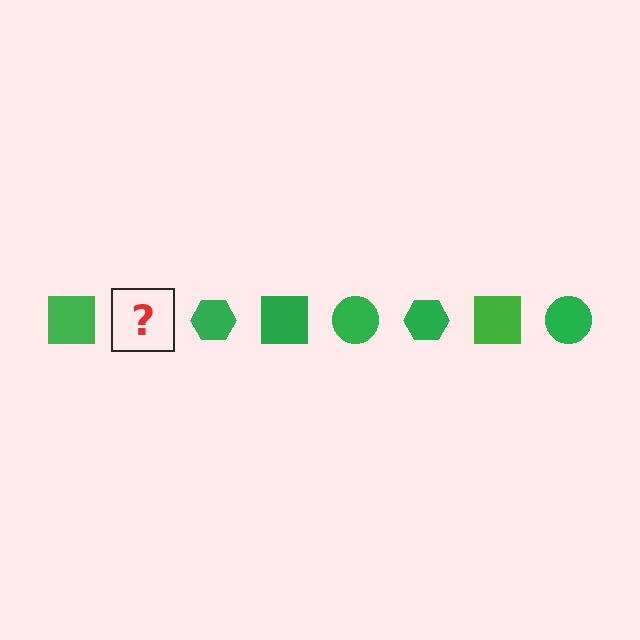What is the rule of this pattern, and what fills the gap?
The rule is that the pattern cycles through square, circle, hexagon shapes in green. The gap should be filled with a green circle.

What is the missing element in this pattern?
The missing element is a green circle.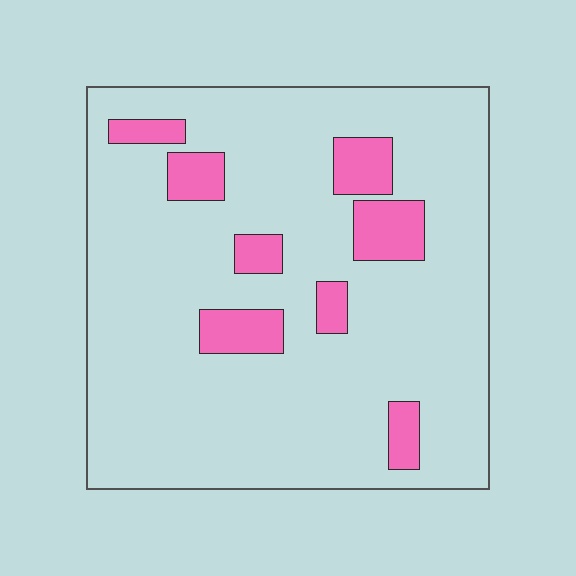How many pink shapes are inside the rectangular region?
8.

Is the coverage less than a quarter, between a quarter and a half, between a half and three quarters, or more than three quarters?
Less than a quarter.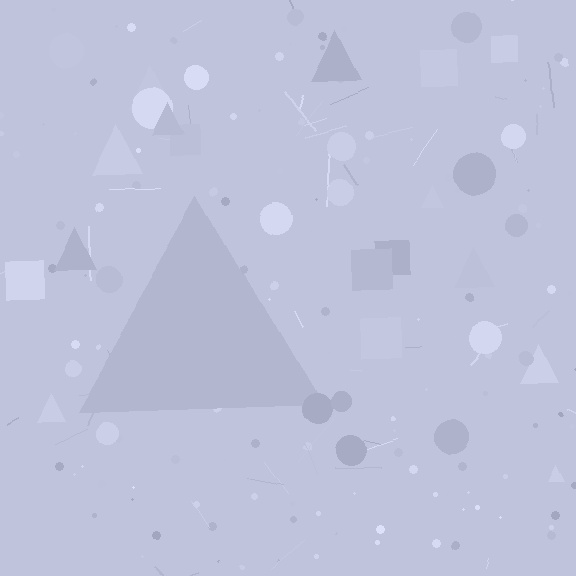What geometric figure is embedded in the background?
A triangle is embedded in the background.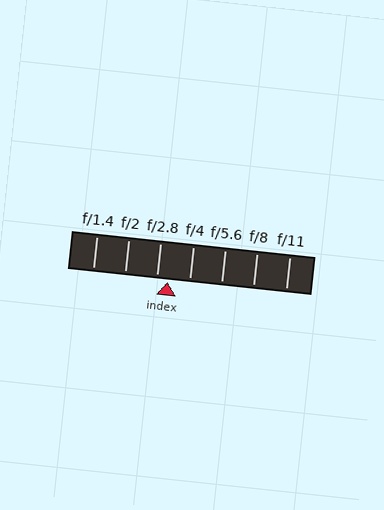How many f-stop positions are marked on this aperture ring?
There are 7 f-stop positions marked.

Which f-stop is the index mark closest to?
The index mark is closest to f/2.8.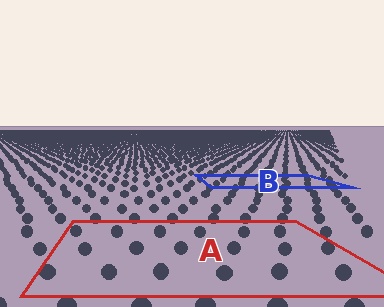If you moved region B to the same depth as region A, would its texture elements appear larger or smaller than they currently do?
They would appear larger. At a closer depth, the same texture elements are projected at a bigger on-screen size.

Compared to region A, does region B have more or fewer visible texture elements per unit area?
Region B has more texture elements per unit area — they are packed more densely because it is farther away.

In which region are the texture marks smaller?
The texture marks are smaller in region B, because it is farther away.